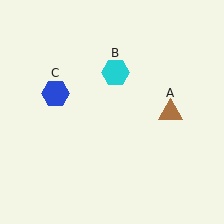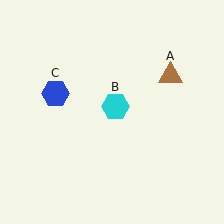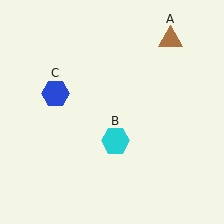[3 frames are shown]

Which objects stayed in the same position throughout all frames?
Blue hexagon (object C) remained stationary.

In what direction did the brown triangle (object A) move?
The brown triangle (object A) moved up.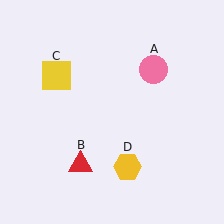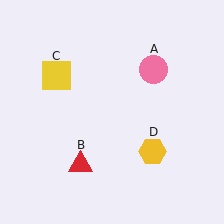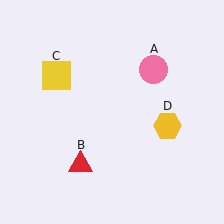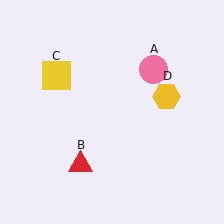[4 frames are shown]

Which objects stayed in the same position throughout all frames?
Pink circle (object A) and red triangle (object B) and yellow square (object C) remained stationary.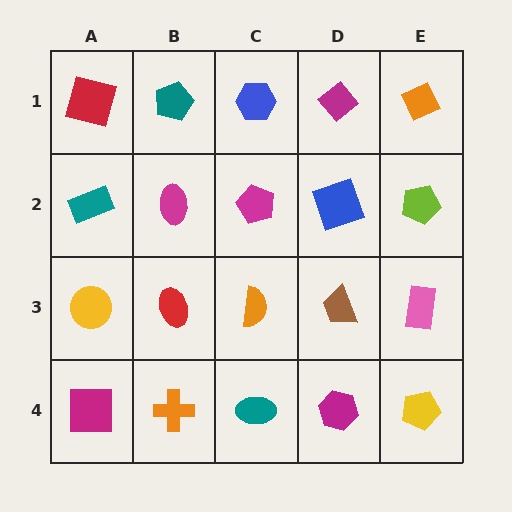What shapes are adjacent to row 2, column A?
A red square (row 1, column A), a yellow circle (row 3, column A), a magenta ellipse (row 2, column B).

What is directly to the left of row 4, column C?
An orange cross.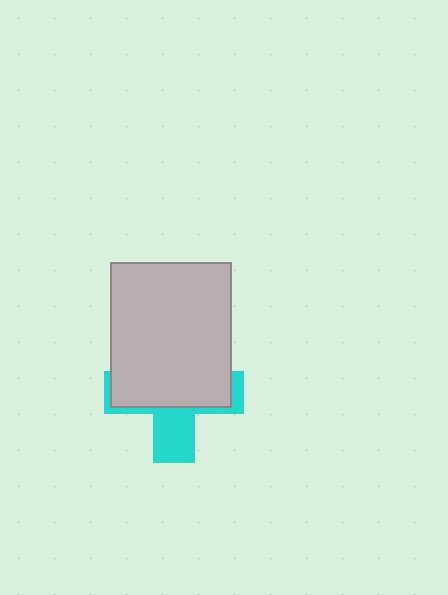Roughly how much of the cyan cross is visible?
A small part of it is visible (roughly 36%).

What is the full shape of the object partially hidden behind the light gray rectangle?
The partially hidden object is a cyan cross.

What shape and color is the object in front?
The object in front is a light gray rectangle.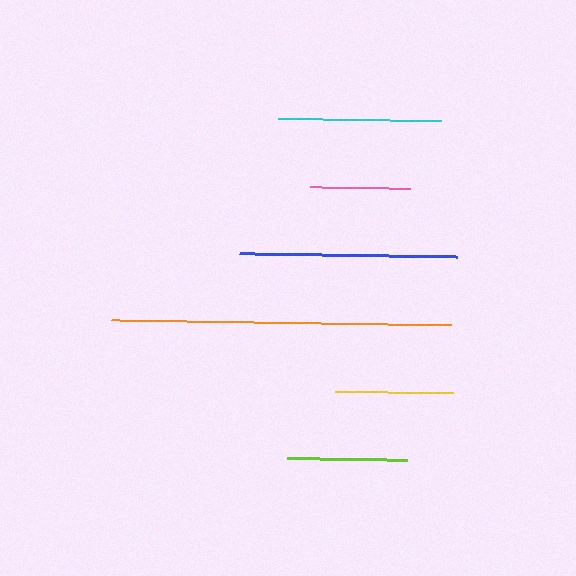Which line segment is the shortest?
The pink line is the shortest at approximately 101 pixels.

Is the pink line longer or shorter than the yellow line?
The yellow line is longer than the pink line.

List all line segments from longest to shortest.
From longest to shortest: orange, blue, cyan, lime, yellow, pink.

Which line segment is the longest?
The orange line is the longest at approximately 339 pixels.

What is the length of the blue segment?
The blue segment is approximately 218 pixels long.